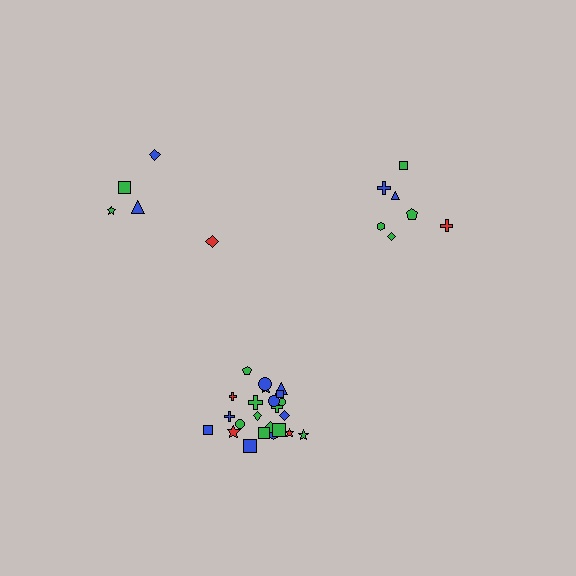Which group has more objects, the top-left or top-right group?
The top-right group.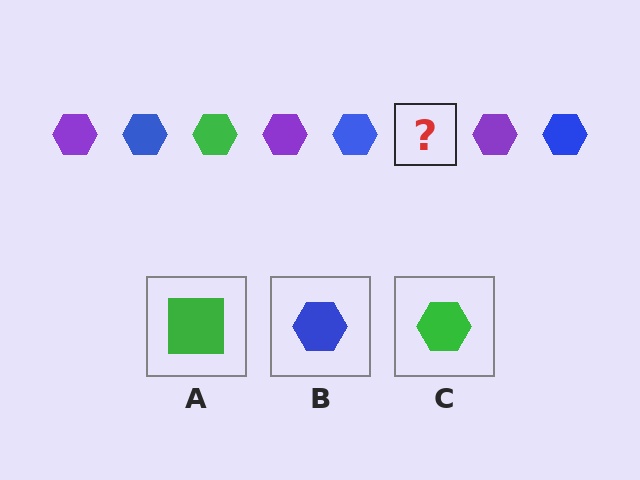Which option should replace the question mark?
Option C.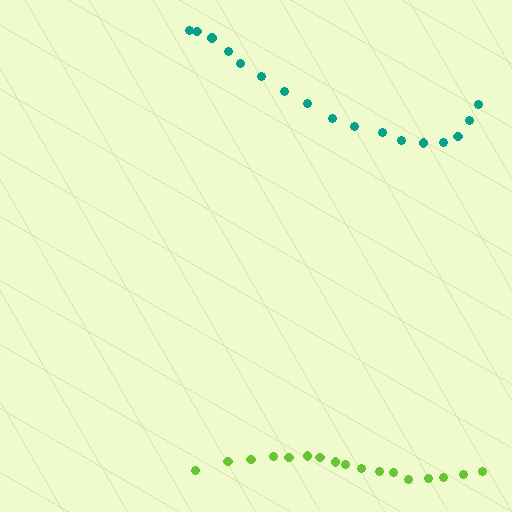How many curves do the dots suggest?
There are 2 distinct paths.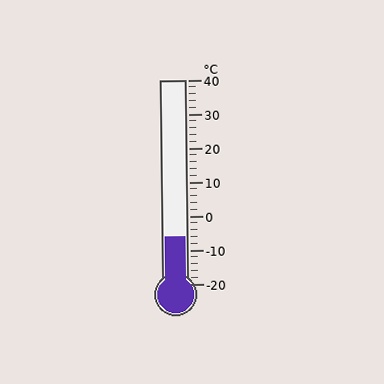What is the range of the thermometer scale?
The thermometer scale ranges from -20°C to 40°C.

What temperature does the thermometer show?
The thermometer shows approximately -6°C.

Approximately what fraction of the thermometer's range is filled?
The thermometer is filled to approximately 25% of its range.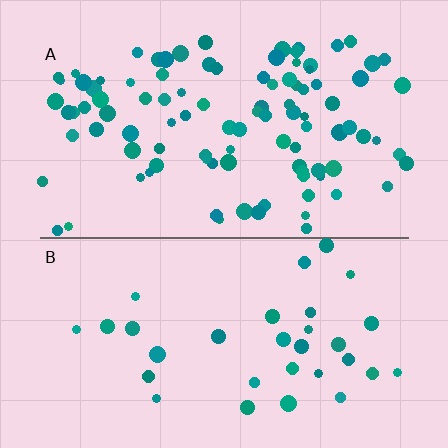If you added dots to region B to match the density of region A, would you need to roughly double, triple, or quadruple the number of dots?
Approximately triple.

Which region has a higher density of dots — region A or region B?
A (the top).